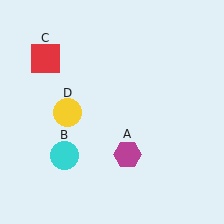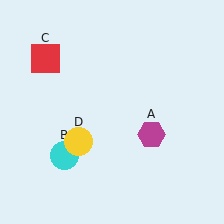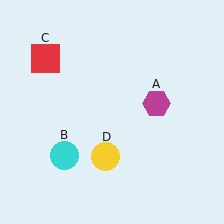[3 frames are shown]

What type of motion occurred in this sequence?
The magenta hexagon (object A), yellow circle (object D) rotated counterclockwise around the center of the scene.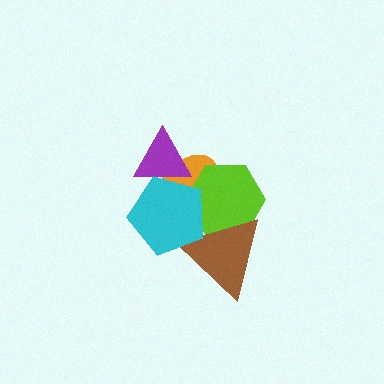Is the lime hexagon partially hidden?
Yes, it is partially covered by another shape.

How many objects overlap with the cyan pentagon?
4 objects overlap with the cyan pentagon.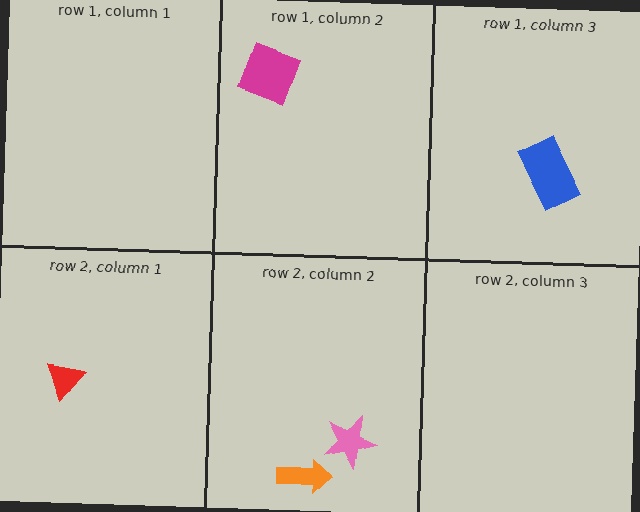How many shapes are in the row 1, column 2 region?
1.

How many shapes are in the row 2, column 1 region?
1.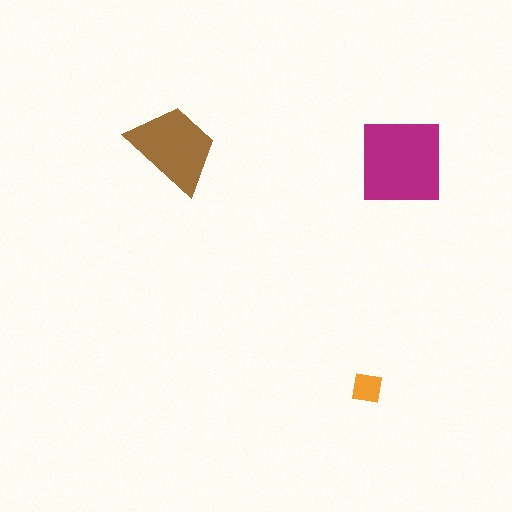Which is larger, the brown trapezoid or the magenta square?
The magenta square.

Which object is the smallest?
The orange square.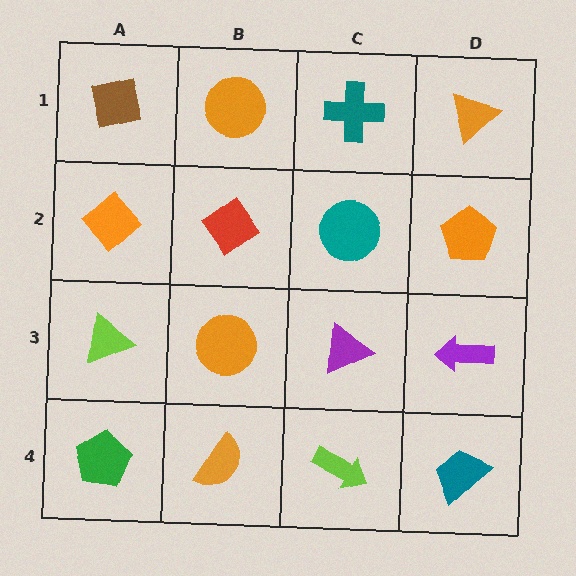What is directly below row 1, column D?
An orange pentagon.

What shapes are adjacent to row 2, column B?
An orange circle (row 1, column B), an orange circle (row 3, column B), an orange diamond (row 2, column A), a teal circle (row 2, column C).